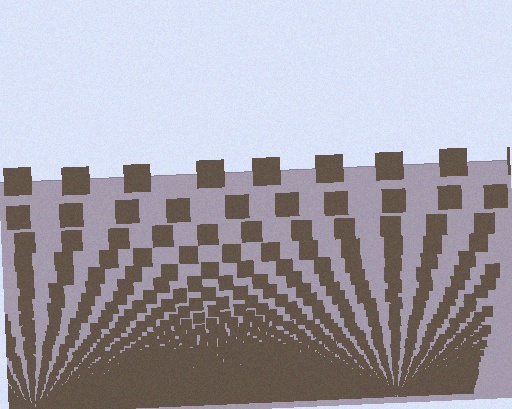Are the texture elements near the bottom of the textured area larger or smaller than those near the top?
Smaller. The gradient is inverted — elements near the bottom are smaller and denser.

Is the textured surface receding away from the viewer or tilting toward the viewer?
The surface appears to tilt toward the viewer. Texture elements get larger and sparser toward the top.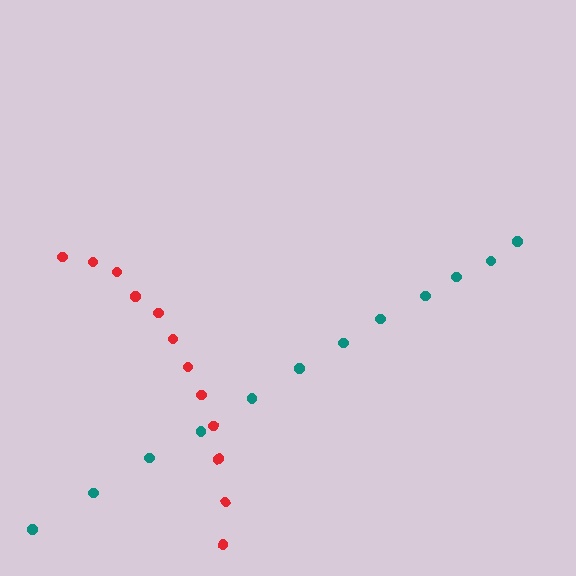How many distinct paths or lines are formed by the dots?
There are 2 distinct paths.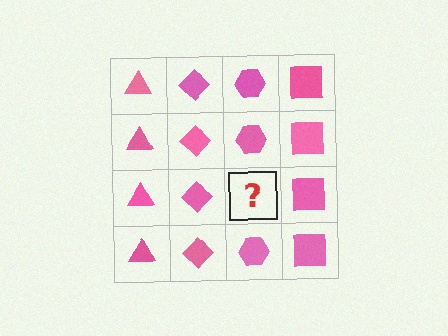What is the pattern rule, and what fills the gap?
The rule is that each column has a consistent shape. The gap should be filled with a pink hexagon.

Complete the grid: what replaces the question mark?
The question mark should be replaced with a pink hexagon.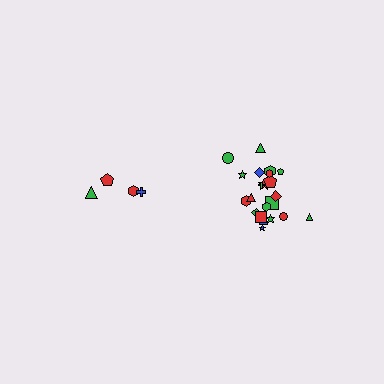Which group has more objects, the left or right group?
The right group.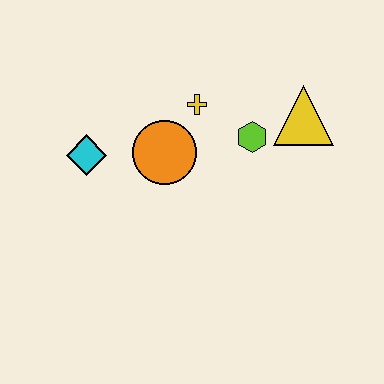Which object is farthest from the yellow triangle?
The cyan diamond is farthest from the yellow triangle.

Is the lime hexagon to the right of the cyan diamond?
Yes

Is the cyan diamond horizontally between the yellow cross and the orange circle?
No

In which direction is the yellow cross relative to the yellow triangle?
The yellow cross is to the left of the yellow triangle.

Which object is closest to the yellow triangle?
The lime hexagon is closest to the yellow triangle.